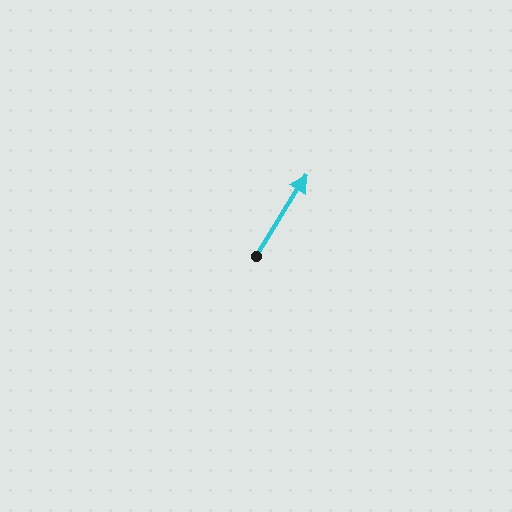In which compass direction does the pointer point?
Northeast.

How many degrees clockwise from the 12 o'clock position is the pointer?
Approximately 32 degrees.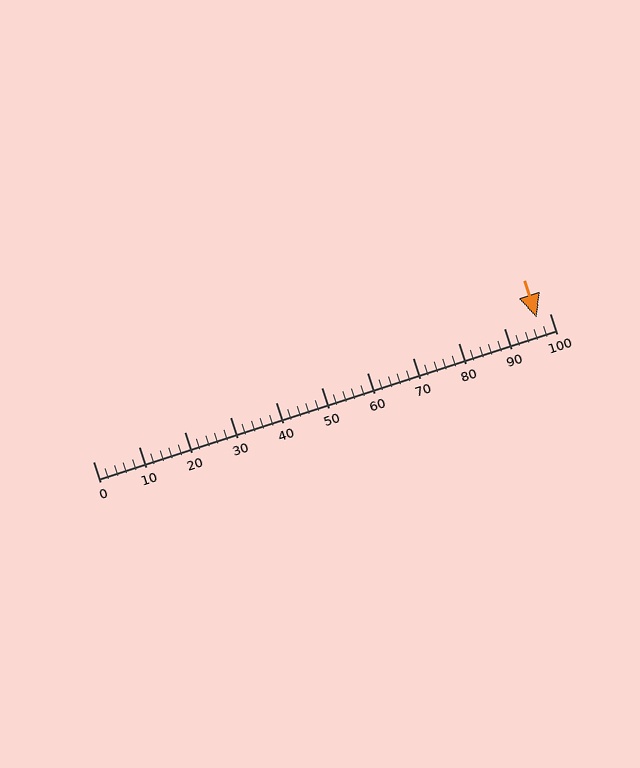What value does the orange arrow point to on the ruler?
The orange arrow points to approximately 97.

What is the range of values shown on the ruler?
The ruler shows values from 0 to 100.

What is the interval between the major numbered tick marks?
The major tick marks are spaced 10 units apart.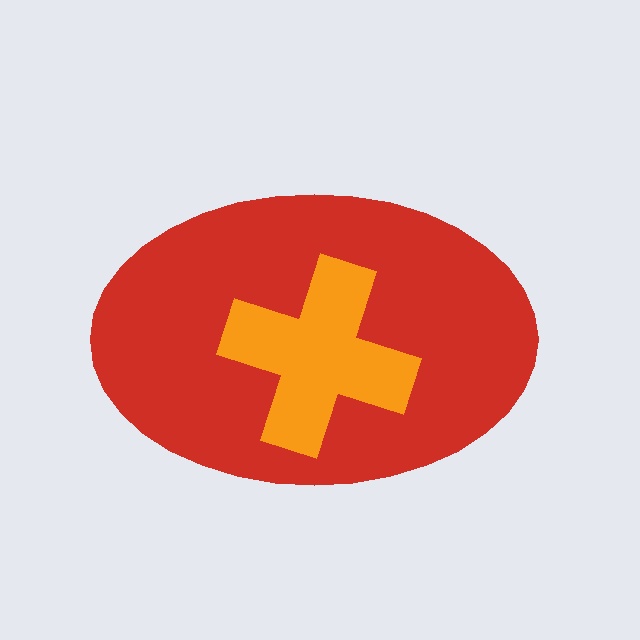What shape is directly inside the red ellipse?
The orange cross.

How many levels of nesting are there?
2.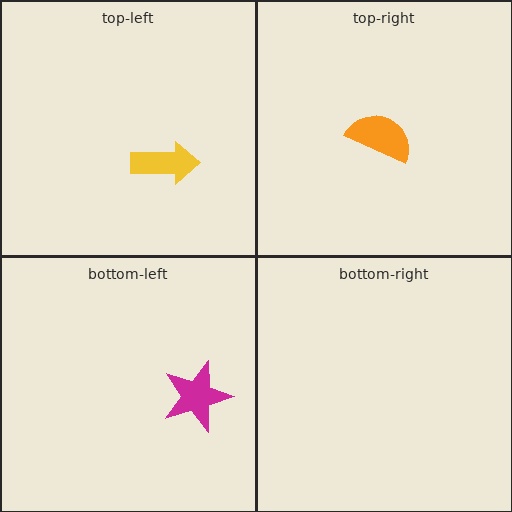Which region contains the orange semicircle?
The top-right region.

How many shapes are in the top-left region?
1.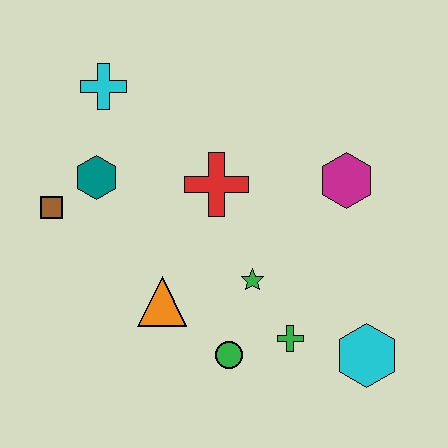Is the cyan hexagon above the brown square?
No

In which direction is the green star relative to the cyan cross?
The green star is below the cyan cross.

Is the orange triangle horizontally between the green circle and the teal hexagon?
Yes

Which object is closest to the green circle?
The green cross is closest to the green circle.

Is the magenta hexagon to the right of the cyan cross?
Yes